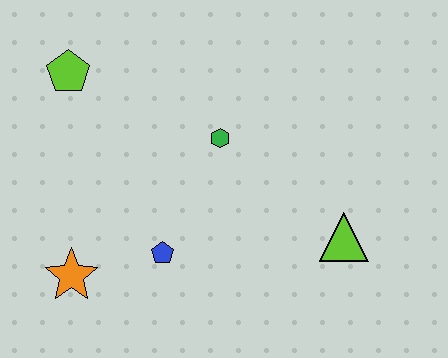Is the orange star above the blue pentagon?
No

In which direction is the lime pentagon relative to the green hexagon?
The lime pentagon is to the left of the green hexagon.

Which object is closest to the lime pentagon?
The green hexagon is closest to the lime pentagon.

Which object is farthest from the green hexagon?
The orange star is farthest from the green hexagon.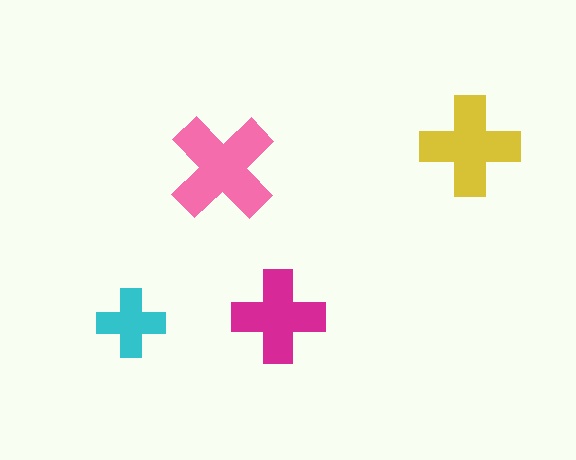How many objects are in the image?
There are 4 objects in the image.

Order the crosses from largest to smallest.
the pink one, the yellow one, the magenta one, the cyan one.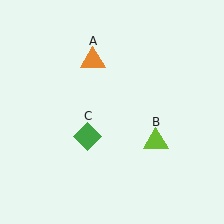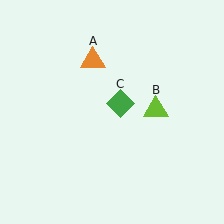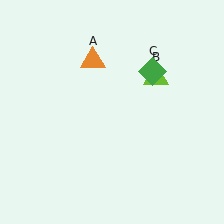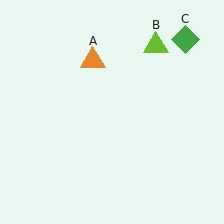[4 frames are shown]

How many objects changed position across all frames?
2 objects changed position: lime triangle (object B), green diamond (object C).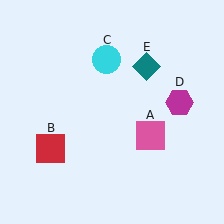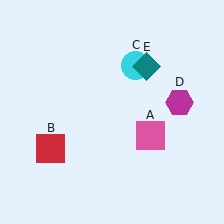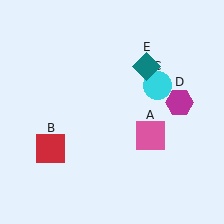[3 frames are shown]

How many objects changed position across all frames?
1 object changed position: cyan circle (object C).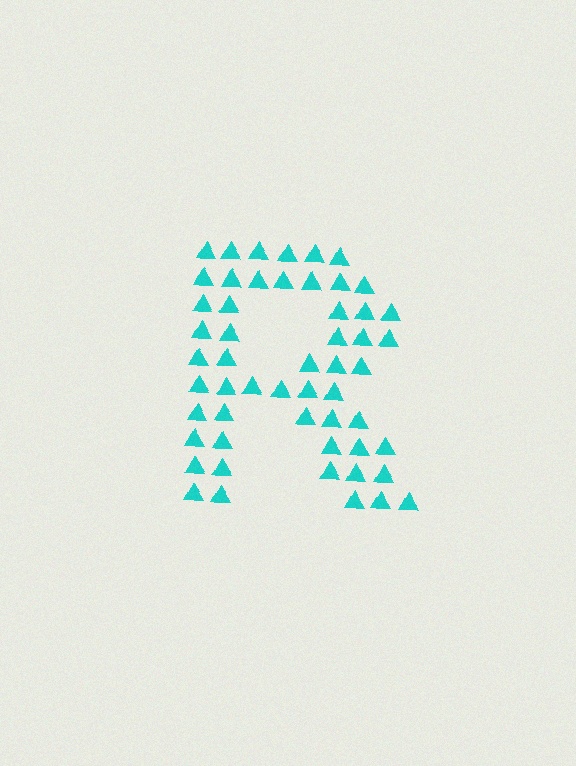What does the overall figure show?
The overall figure shows the letter R.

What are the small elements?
The small elements are triangles.